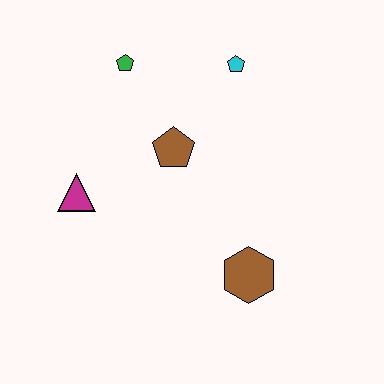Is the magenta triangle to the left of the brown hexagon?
Yes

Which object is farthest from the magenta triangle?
The cyan pentagon is farthest from the magenta triangle.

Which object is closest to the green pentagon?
The brown pentagon is closest to the green pentagon.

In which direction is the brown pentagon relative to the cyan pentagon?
The brown pentagon is below the cyan pentagon.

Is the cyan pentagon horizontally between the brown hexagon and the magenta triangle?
Yes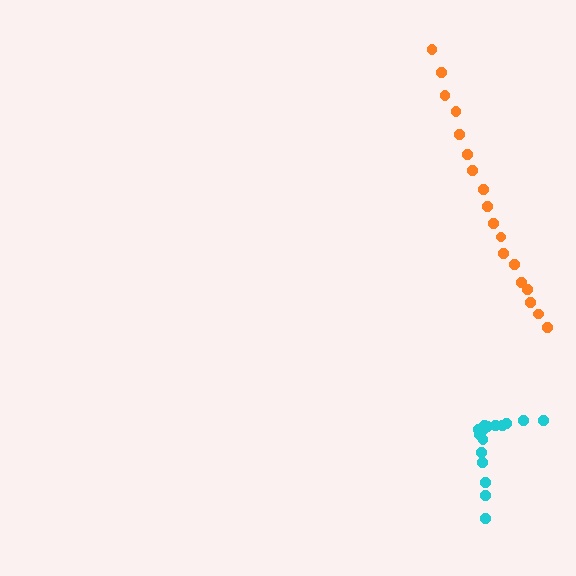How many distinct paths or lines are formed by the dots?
There are 2 distinct paths.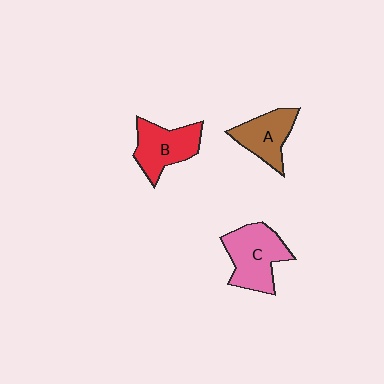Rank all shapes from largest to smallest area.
From largest to smallest: C (pink), B (red), A (brown).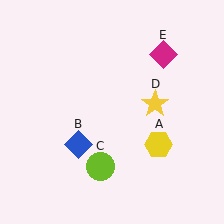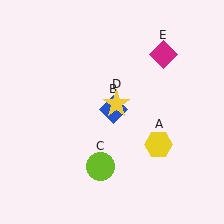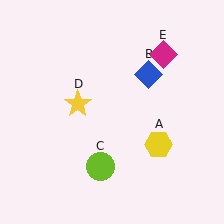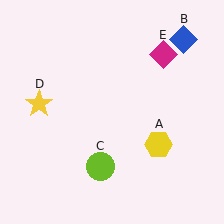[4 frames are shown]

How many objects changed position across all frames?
2 objects changed position: blue diamond (object B), yellow star (object D).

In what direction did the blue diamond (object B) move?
The blue diamond (object B) moved up and to the right.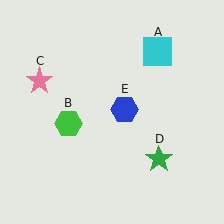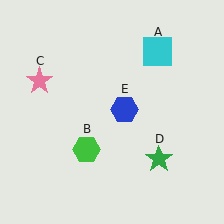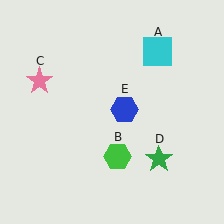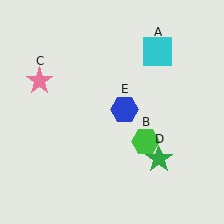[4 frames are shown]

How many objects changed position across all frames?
1 object changed position: green hexagon (object B).